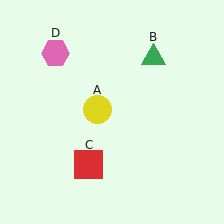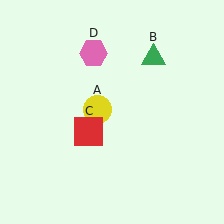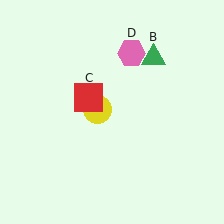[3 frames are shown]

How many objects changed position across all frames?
2 objects changed position: red square (object C), pink hexagon (object D).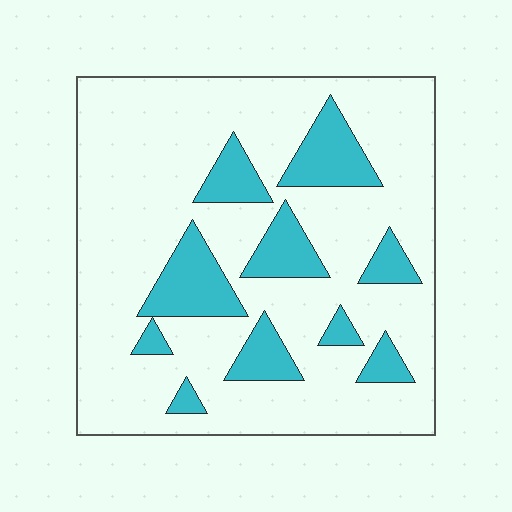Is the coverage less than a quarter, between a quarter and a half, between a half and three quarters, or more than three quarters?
Less than a quarter.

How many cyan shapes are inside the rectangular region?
10.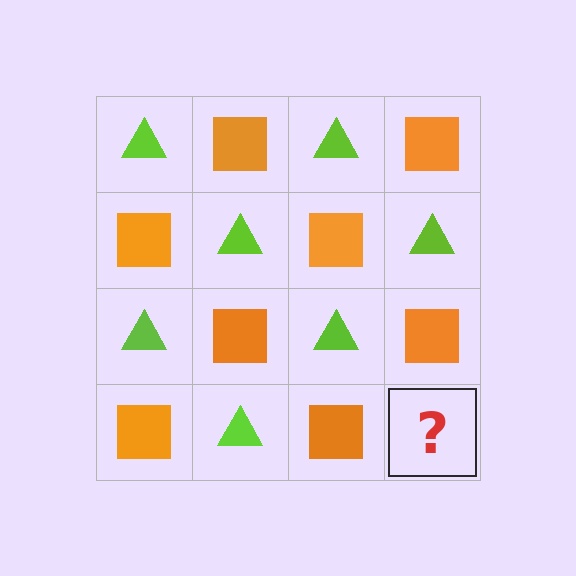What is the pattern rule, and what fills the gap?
The rule is that it alternates lime triangle and orange square in a checkerboard pattern. The gap should be filled with a lime triangle.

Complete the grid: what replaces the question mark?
The question mark should be replaced with a lime triangle.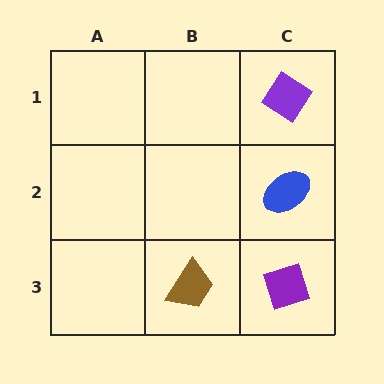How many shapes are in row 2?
1 shape.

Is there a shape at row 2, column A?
No, that cell is empty.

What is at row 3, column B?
A brown trapezoid.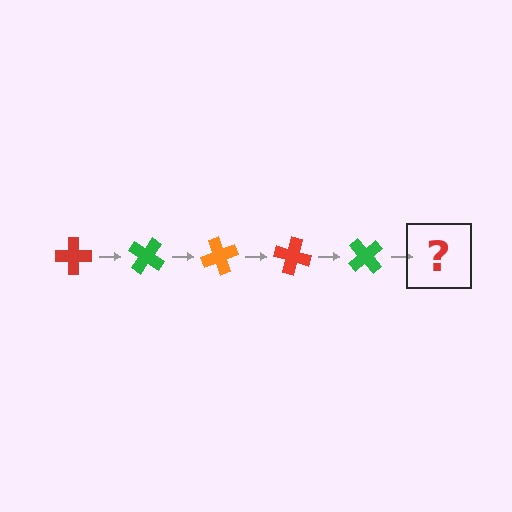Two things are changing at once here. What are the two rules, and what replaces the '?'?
The two rules are that it rotates 35 degrees each step and the color cycles through red, green, and orange. The '?' should be an orange cross, rotated 175 degrees from the start.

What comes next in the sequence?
The next element should be an orange cross, rotated 175 degrees from the start.